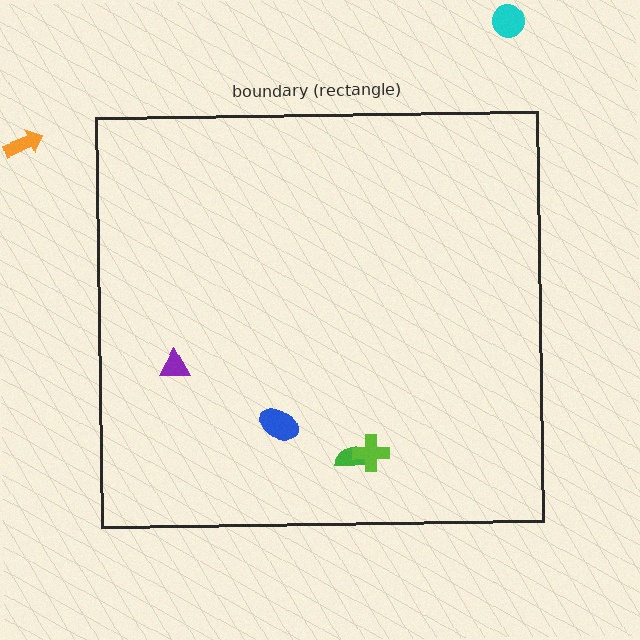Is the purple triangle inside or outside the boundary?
Inside.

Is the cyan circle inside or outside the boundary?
Outside.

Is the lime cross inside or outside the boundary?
Inside.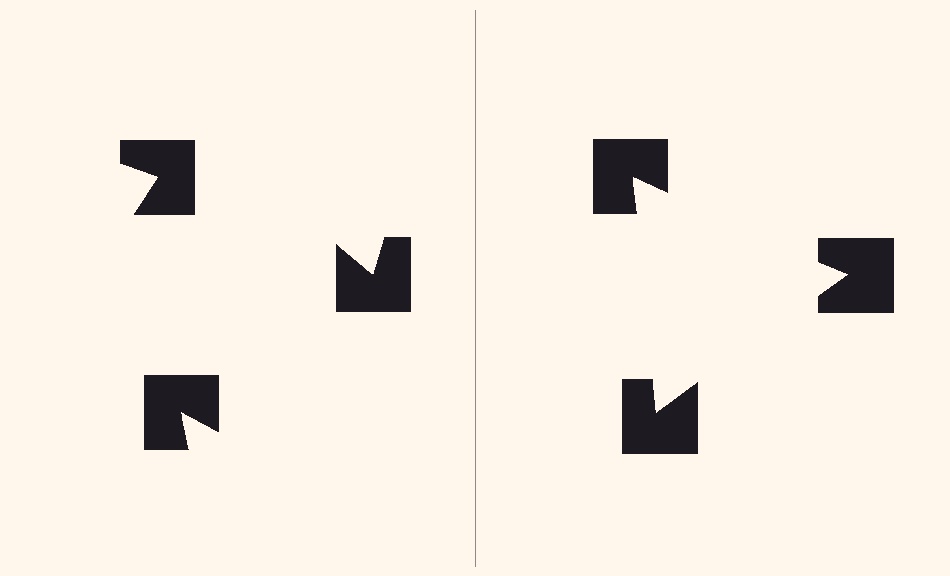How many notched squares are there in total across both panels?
6 — 3 on each side.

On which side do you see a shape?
An illusory triangle appears on the right side. On the left side the wedge cuts are rotated, so no coherent shape forms.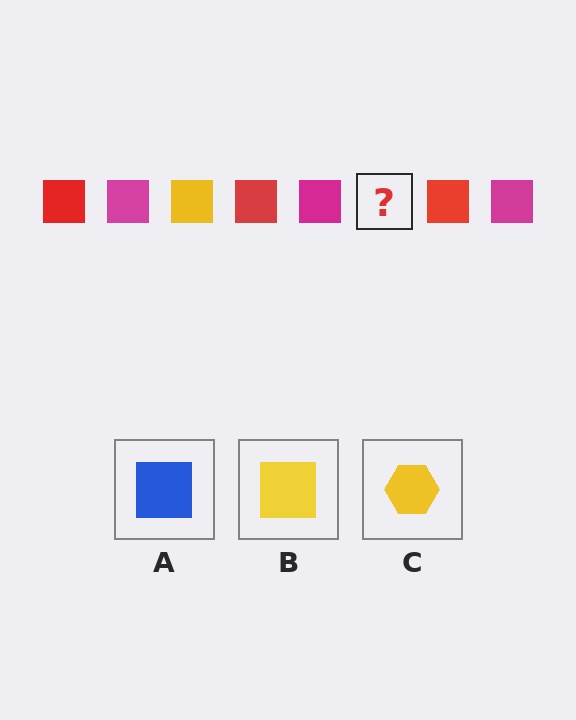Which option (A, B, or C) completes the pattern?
B.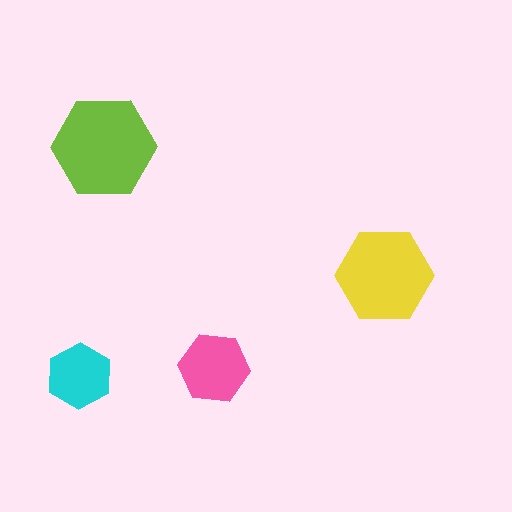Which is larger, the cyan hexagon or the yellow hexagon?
The yellow one.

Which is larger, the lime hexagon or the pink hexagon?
The lime one.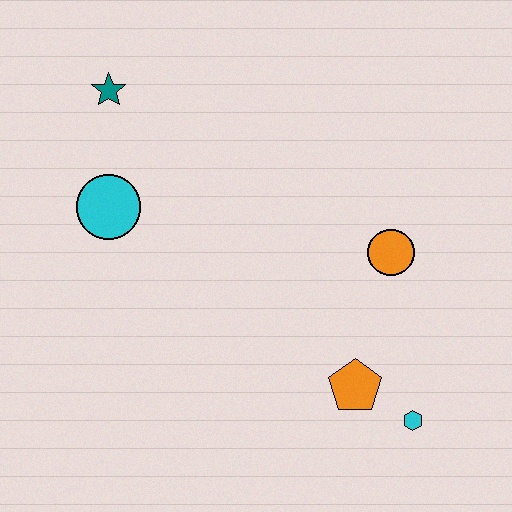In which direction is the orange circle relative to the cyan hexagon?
The orange circle is above the cyan hexagon.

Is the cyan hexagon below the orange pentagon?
Yes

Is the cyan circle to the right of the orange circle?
No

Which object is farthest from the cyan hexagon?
The teal star is farthest from the cyan hexagon.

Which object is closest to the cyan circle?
The teal star is closest to the cyan circle.